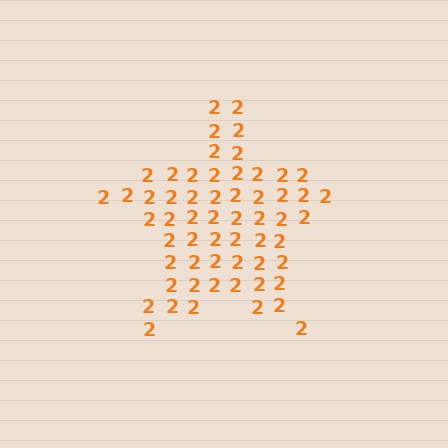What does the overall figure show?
The overall figure shows a star.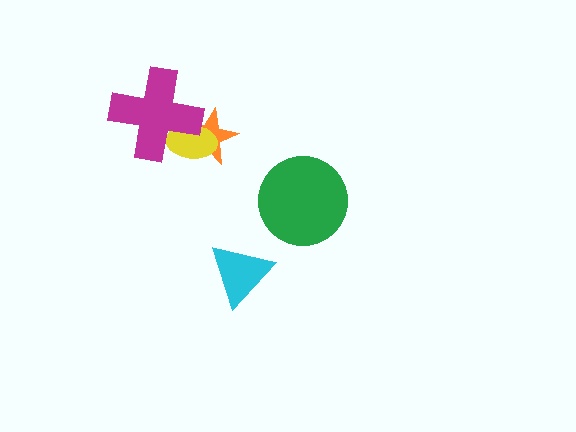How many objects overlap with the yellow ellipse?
2 objects overlap with the yellow ellipse.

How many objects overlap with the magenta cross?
2 objects overlap with the magenta cross.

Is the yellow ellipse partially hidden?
Yes, it is partially covered by another shape.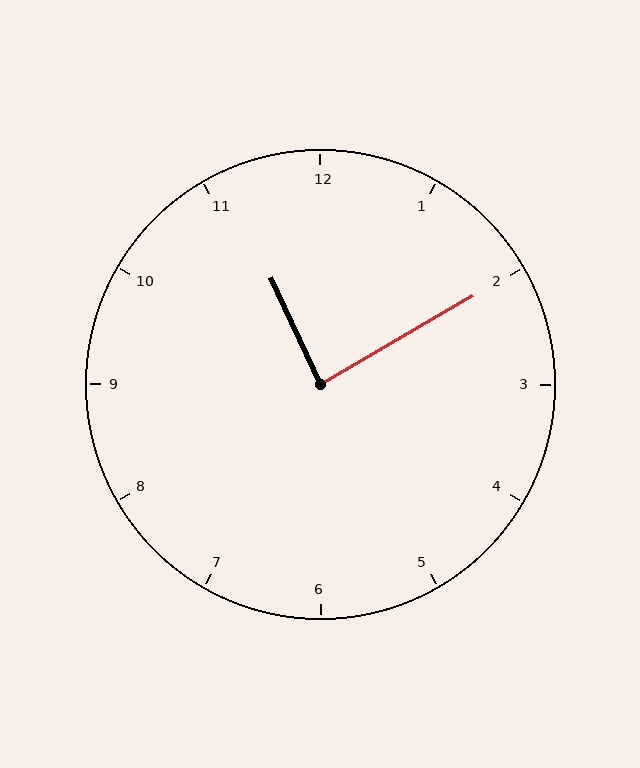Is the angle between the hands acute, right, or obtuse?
It is right.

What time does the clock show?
11:10.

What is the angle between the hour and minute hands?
Approximately 85 degrees.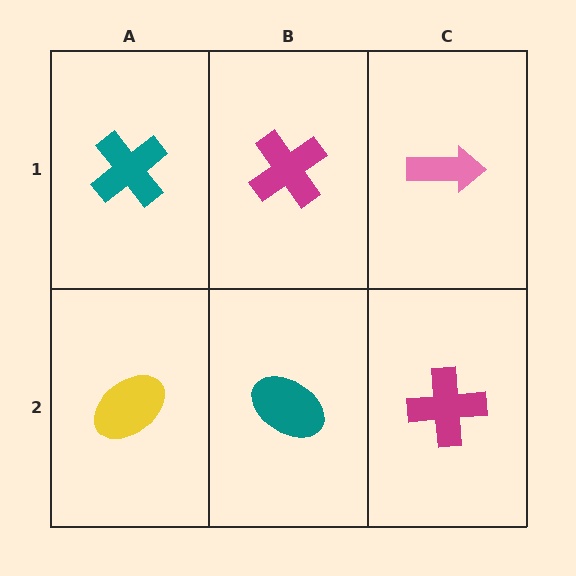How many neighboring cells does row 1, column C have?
2.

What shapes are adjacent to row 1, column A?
A yellow ellipse (row 2, column A), a magenta cross (row 1, column B).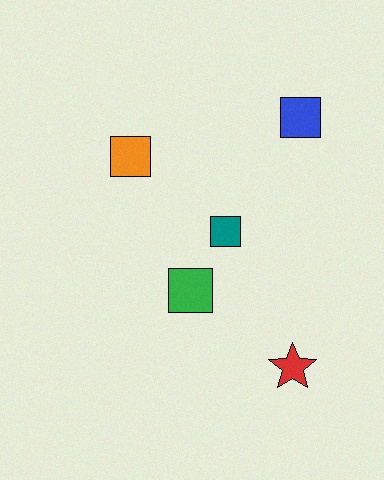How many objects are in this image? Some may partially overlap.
There are 5 objects.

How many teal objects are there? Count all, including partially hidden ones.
There is 1 teal object.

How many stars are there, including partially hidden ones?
There is 1 star.